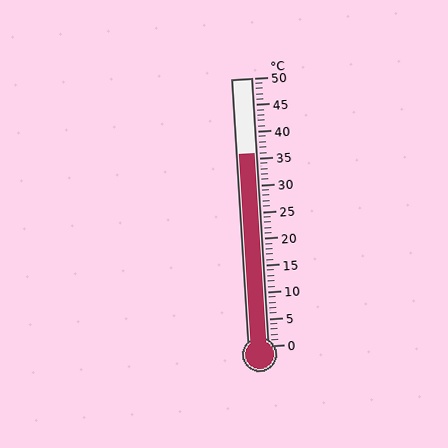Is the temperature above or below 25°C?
The temperature is above 25°C.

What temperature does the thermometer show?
The thermometer shows approximately 36°C.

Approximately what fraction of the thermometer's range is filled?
The thermometer is filled to approximately 70% of its range.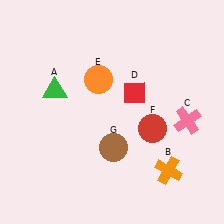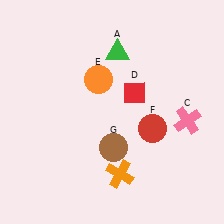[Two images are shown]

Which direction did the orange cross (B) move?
The orange cross (B) moved left.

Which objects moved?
The objects that moved are: the green triangle (A), the orange cross (B).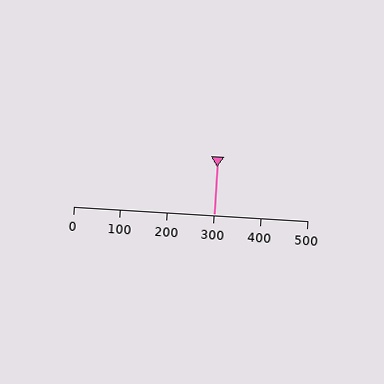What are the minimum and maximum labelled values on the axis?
The axis runs from 0 to 500.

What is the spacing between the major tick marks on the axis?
The major ticks are spaced 100 apart.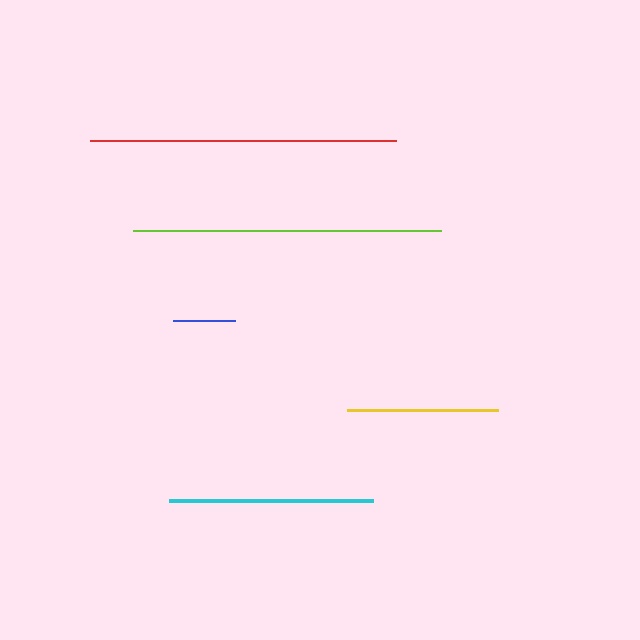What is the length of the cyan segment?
The cyan segment is approximately 204 pixels long.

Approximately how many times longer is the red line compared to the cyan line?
The red line is approximately 1.5 times the length of the cyan line.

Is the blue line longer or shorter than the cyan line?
The cyan line is longer than the blue line.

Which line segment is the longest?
The lime line is the longest at approximately 308 pixels.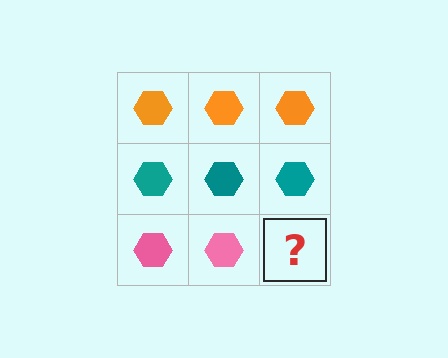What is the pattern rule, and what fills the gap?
The rule is that each row has a consistent color. The gap should be filled with a pink hexagon.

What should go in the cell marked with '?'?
The missing cell should contain a pink hexagon.